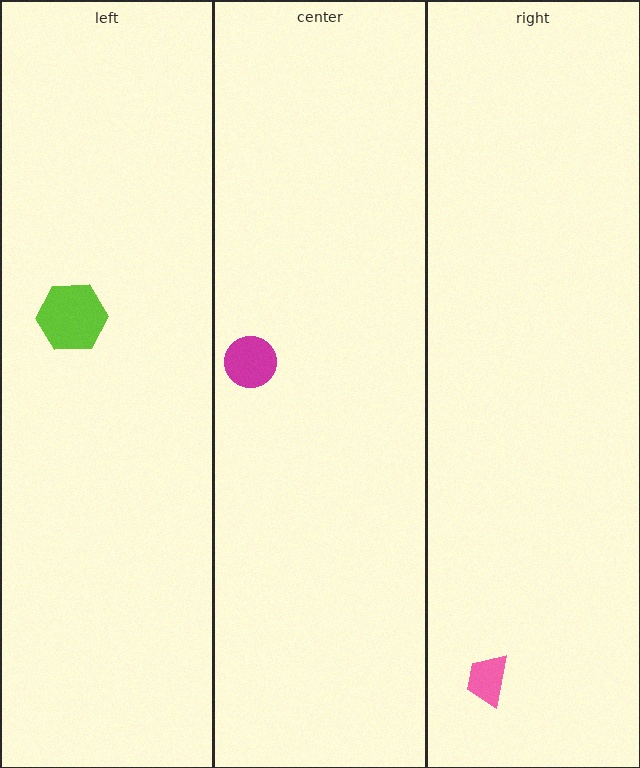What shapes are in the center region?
The magenta circle.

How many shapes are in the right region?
1.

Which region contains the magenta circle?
The center region.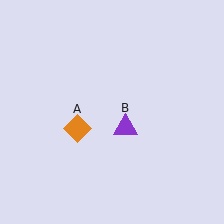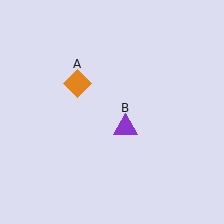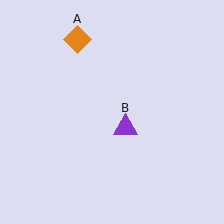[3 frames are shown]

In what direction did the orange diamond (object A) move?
The orange diamond (object A) moved up.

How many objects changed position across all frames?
1 object changed position: orange diamond (object A).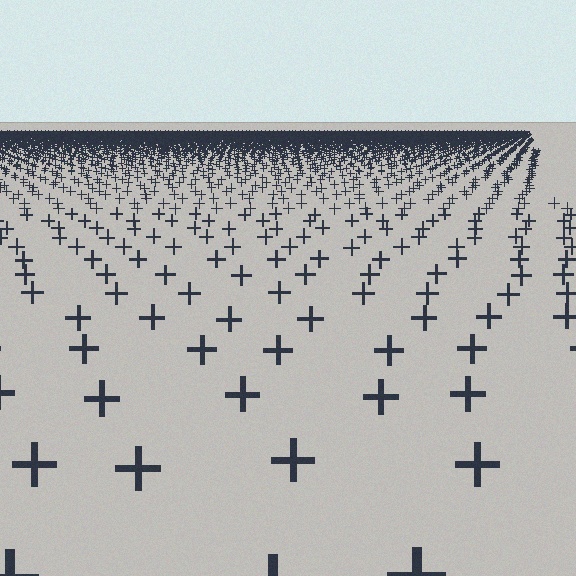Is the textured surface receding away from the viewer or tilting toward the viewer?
The surface is receding away from the viewer. Texture elements get smaller and denser toward the top.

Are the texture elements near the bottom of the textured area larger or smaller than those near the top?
Larger. Near the bottom, elements are closer to the viewer and appear at a bigger on-screen size.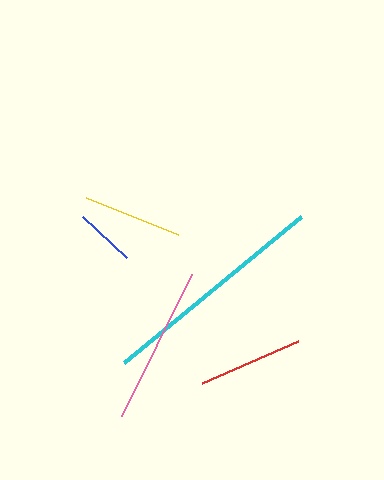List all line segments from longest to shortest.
From longest to shortest: cyan, pink, red, yellow, blue.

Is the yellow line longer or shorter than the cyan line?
The cyan line is longer than the yellow line.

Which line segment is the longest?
The cyan line is the longest at approximately 230 pixels.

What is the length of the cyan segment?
The cyan segment is approximately 230 pixels long.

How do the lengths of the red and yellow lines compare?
The red and yellow lines are approximately the same length.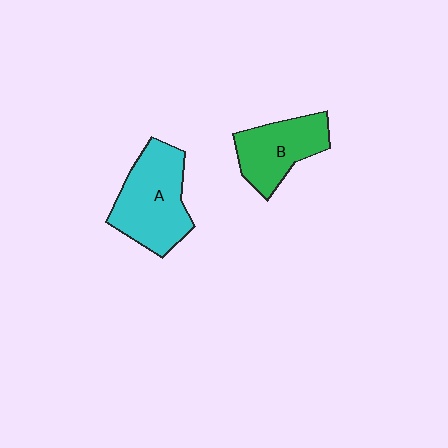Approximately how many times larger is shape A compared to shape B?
Approximately 1.3 times.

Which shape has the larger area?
Shape A (cyan).